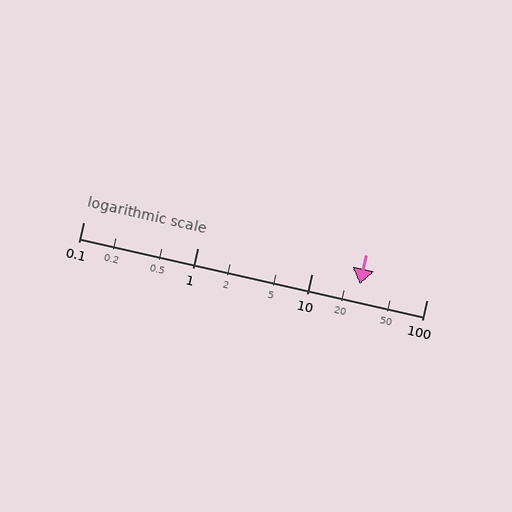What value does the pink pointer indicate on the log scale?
The pointer indicates approximately 26.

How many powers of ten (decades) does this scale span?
The scale spans 3 decades, from 0.1 to 100.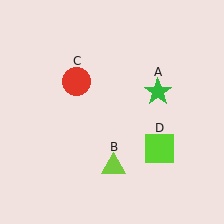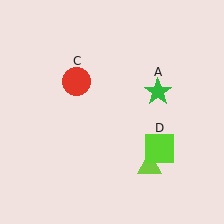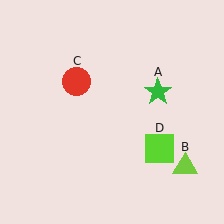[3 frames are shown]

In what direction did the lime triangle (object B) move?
The lime triangle (object B) moved right.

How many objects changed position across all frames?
1 object changed position: lime triangle (object B).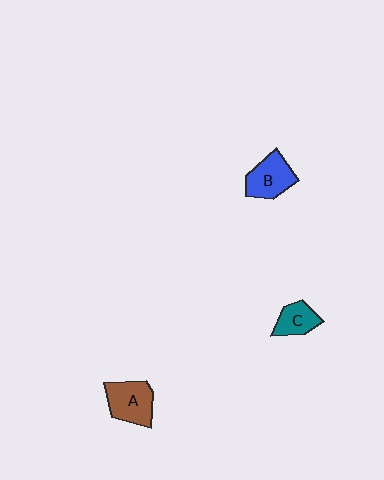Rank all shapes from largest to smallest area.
From largest to smallest: A (brown), B (blue), C (teal).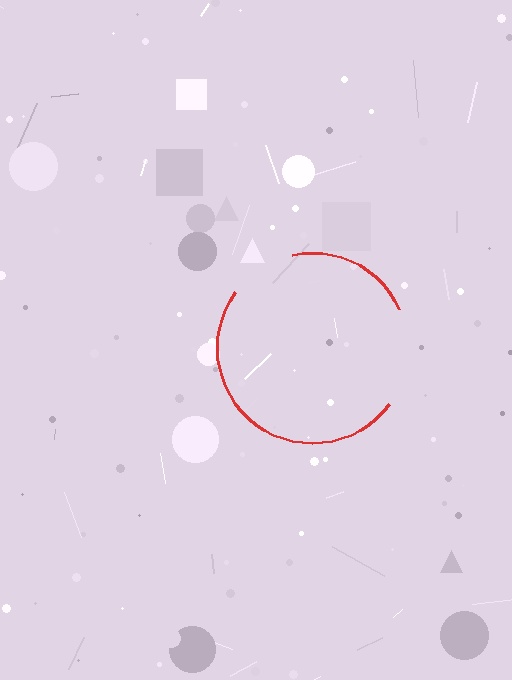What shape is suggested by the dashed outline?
The dashed outline suggests a circle.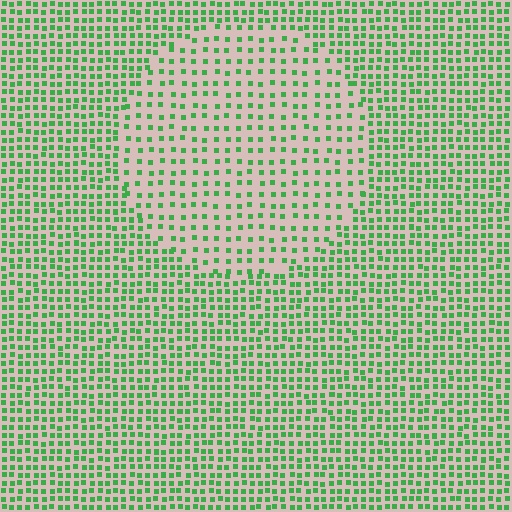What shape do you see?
I see a circle.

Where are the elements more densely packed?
The elements are more densely packed outside the circle boundary.